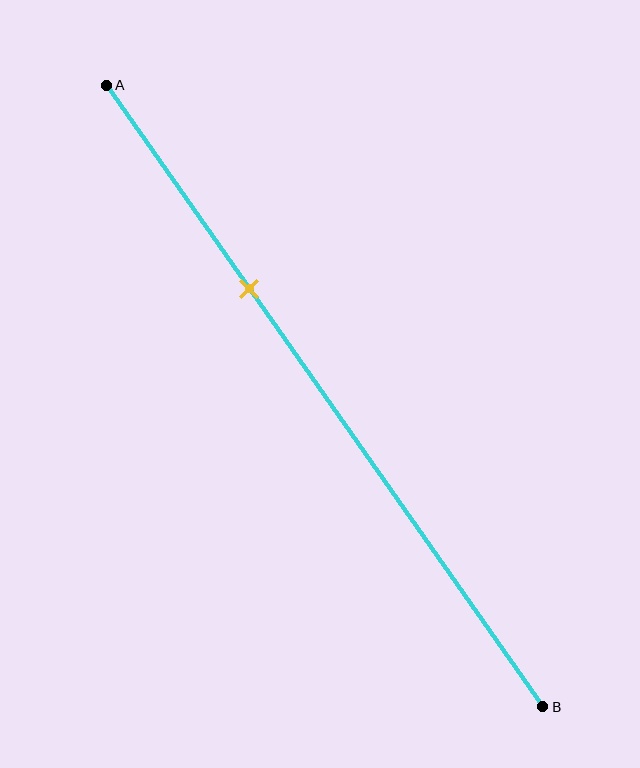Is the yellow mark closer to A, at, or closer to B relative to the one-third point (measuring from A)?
The yellow mark is approximately at the one-third point of segment AB.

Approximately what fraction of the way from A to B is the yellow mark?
The yellow mark is approximately 35% of the way from A to B.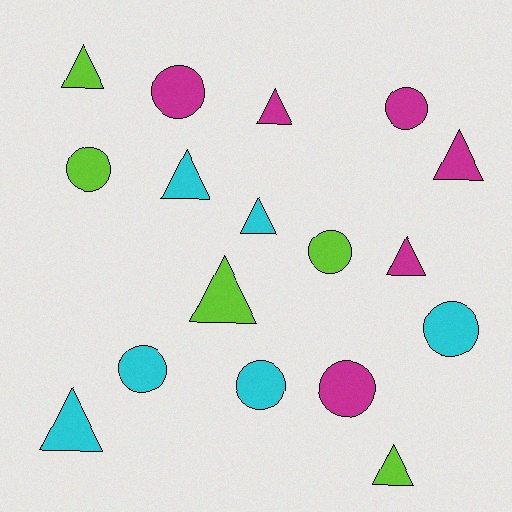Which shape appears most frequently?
Triangle, with 9 objects.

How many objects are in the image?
There are 17 objects.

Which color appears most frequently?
Magenta, with 6 objects.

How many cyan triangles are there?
There are 3 cyan triangles.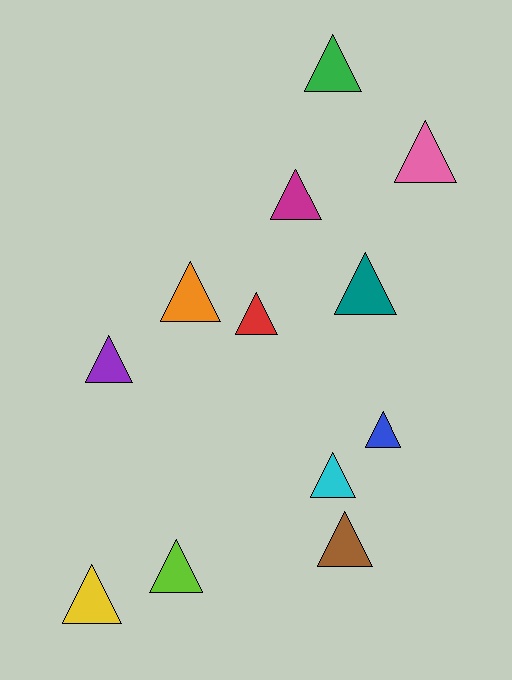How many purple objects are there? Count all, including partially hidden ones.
There is 1 purple object.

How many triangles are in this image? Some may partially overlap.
There are 12 triangles.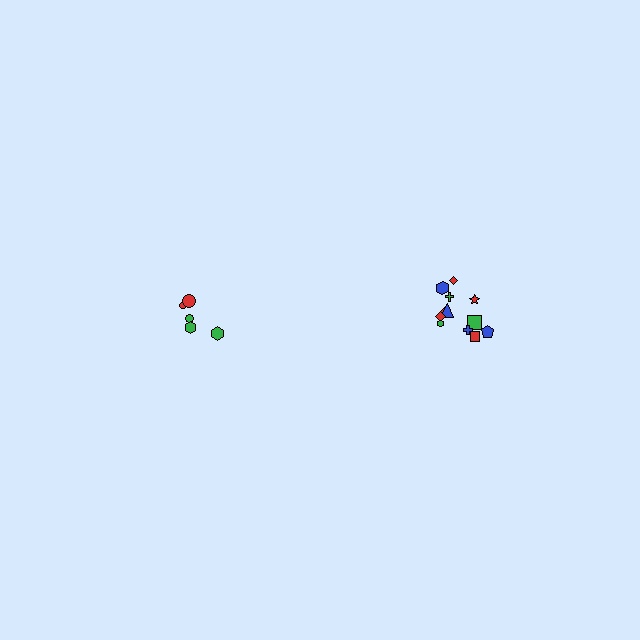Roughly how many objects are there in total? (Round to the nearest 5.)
Roughly 15 objects in total.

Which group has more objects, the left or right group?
The right group.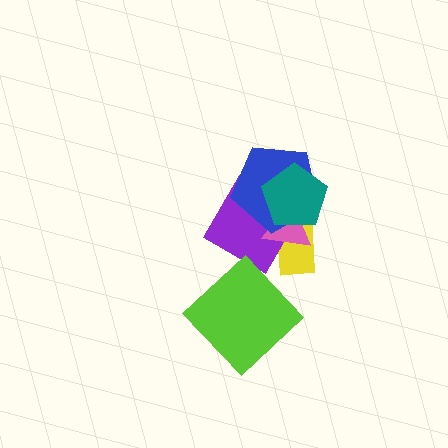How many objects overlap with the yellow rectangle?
4 objects overlap with the yellow rectangle.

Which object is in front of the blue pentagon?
The teal pentagon is in front of the blue pentagon.